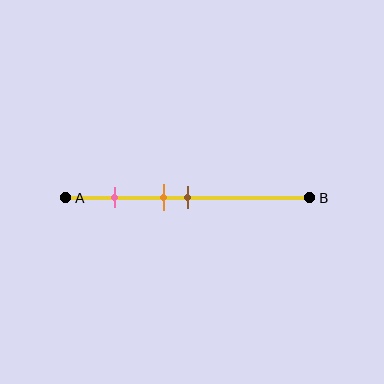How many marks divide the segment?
There are 3 marks dividing the segment.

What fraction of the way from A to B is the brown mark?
The brown mark is approximately 50% (0.5) of the way from A to B.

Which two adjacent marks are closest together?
The orange and brown marks are the closest adjacent pair.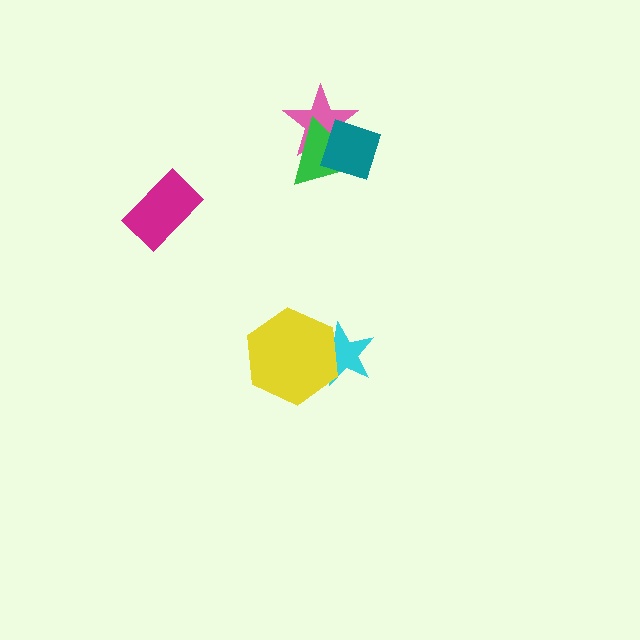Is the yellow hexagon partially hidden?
No, no other shape covers it.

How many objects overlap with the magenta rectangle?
0 objects overlap with the magenta rectangle.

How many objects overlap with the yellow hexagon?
1 object overlaps with the yellow hexagon.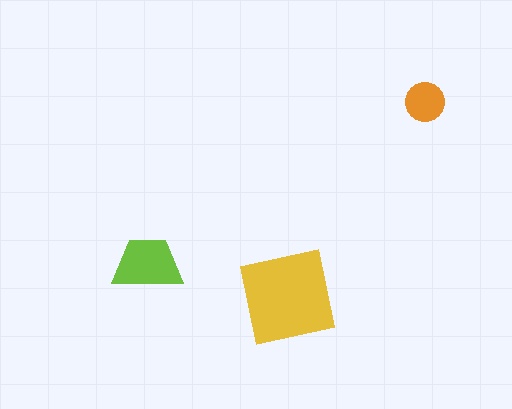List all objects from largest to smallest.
The yellow square, the lime trapezoid, the orange circle.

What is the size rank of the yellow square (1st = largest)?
1st.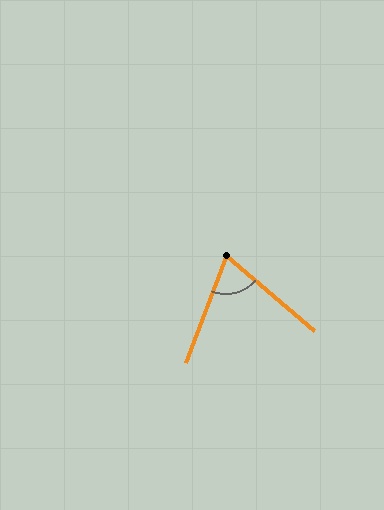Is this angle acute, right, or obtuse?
It is acute.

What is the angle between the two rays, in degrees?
Approximately 70 degrees.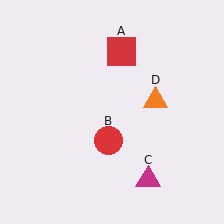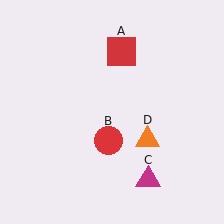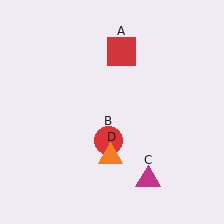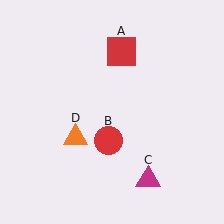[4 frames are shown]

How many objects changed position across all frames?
1 object changed position: orange triangle (object D).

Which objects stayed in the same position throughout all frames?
Red square (object A) and red circle (object B) and magenta triangle (object C) remained stationary.